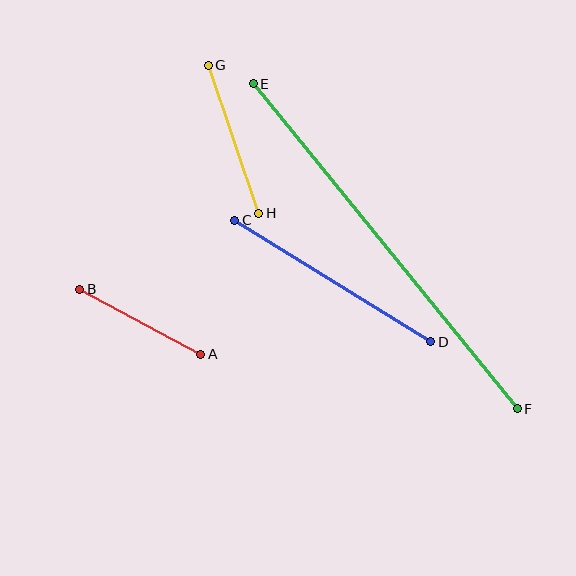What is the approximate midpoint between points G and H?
The midpoint is at approximately (234, 139) pixels.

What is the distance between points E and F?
The distance is approximately 419 pixels.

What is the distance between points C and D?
The distance is approximately 230 pixels.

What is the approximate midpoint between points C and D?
The midpoint is at approximately (333, 281) pixels.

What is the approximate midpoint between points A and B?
The midpoint is at approximately (140, 322) pixels.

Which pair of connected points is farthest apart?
Points E and F are farthest apart.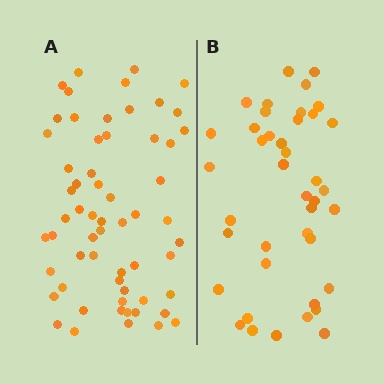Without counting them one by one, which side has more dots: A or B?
Region A (the left region) has more dots.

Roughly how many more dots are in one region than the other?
Region A has approximately 20 more dots than region B.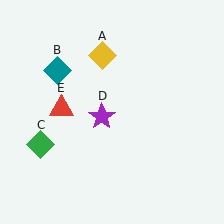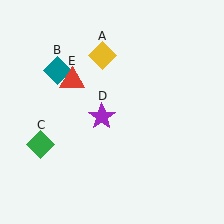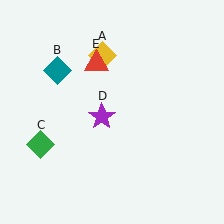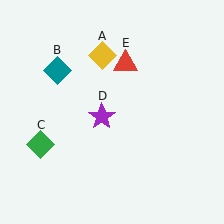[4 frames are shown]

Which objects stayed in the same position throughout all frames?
Yellow diamond (object A) and teal diamond (object B) and green diamond (object C) and purple star (object D) remained stationary.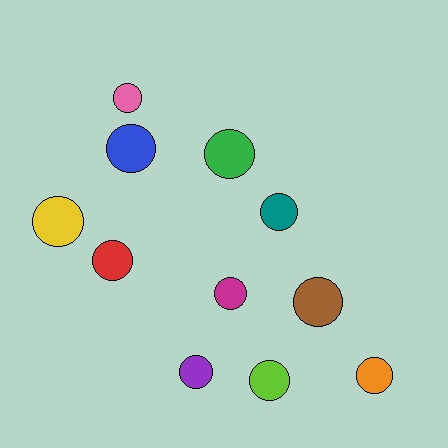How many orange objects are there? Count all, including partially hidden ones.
There is 1 orange object.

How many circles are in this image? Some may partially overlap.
There are 11 circles.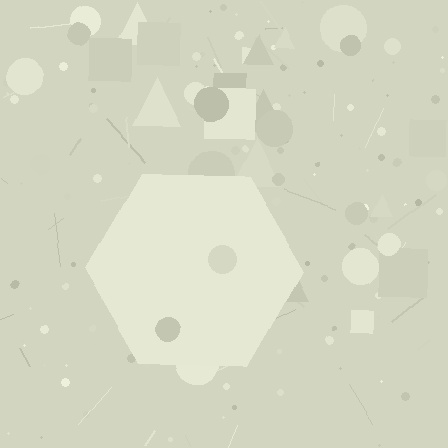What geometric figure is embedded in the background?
A hexagon is embedded in the background.